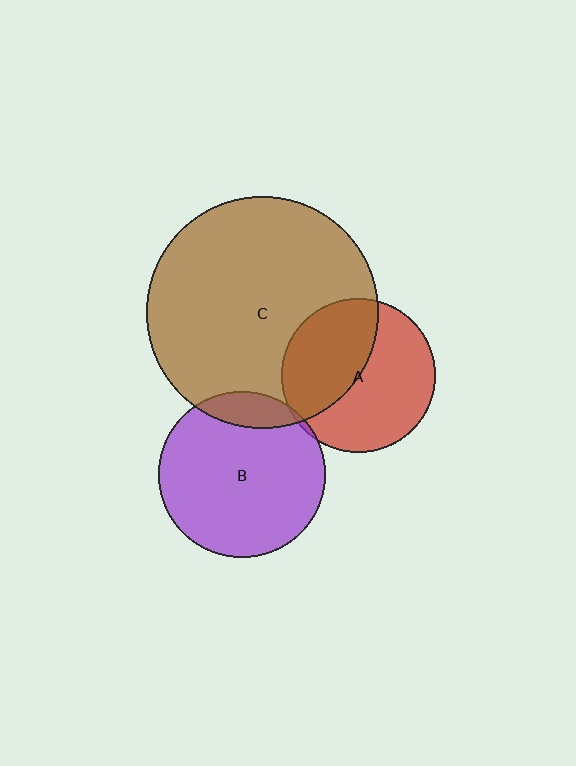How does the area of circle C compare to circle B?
Approximately 1.9 times.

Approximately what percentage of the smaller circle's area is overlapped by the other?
Approximately 5%.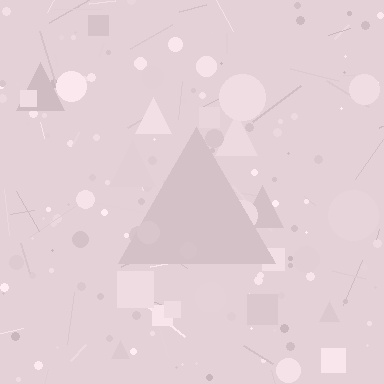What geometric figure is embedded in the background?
A triangle is embedded in the background.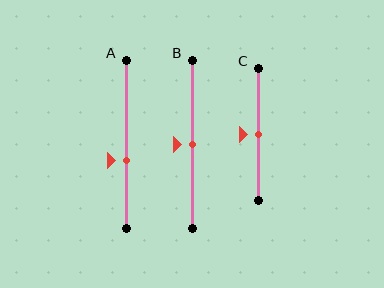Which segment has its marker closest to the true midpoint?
Segment B has its marker closest to the true midpoint.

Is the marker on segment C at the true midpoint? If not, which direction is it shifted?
Yes, the marker on segment C is at the true midpoint.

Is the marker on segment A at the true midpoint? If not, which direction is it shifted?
No, the marker on segment A is shifted downward by about 10% of the segment length.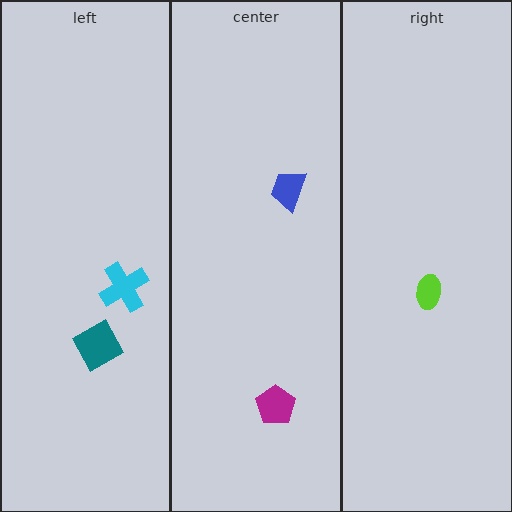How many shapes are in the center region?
2.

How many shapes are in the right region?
1.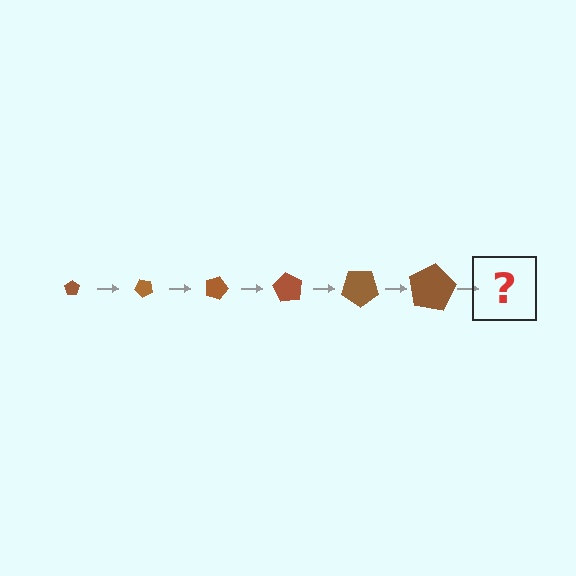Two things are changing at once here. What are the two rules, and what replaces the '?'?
The two rules are that the pentagon grows larger each step and it rotates 45 degrees each step. The '?' should be a pentagon, larger than the previous one and rotated 270 degrees from the start.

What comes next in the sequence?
The next element should be a pentagon, larger than the previous one and rotated 270 degrees from the start.